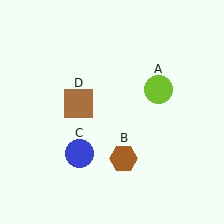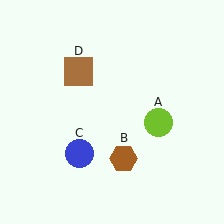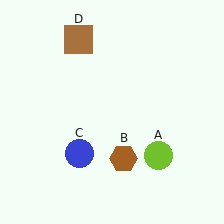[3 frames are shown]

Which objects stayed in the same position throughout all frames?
Brown hexagon (object B) and blue circle (object C) remained stationary.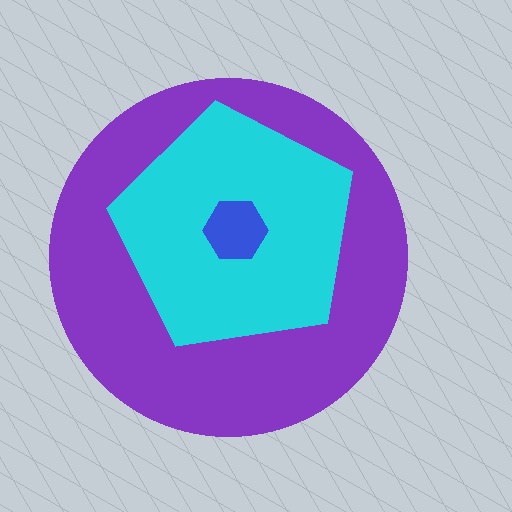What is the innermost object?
The blue hexagon.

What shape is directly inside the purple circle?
The cyan pentagon.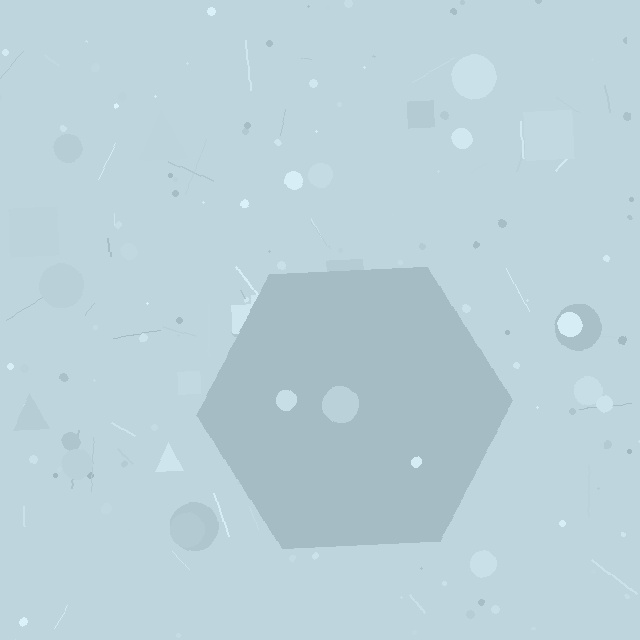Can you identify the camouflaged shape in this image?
The camouflaged shape is a hexagon.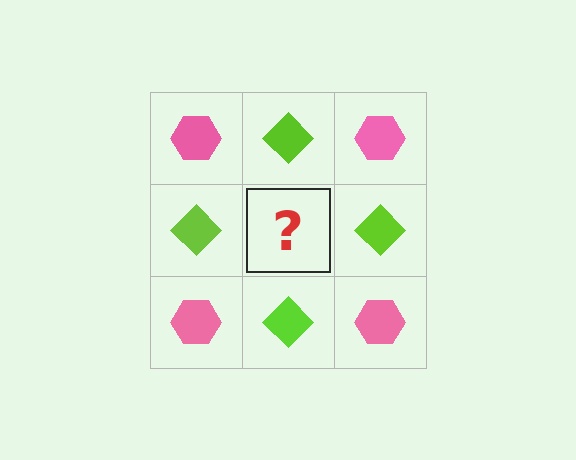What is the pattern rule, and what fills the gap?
The rule is that it alternates pink hexagon and lime diamond in a checkerboard pattern. The gap should be filled with a pink hexagon.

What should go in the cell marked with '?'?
The missing cell should contain a pink hexagon.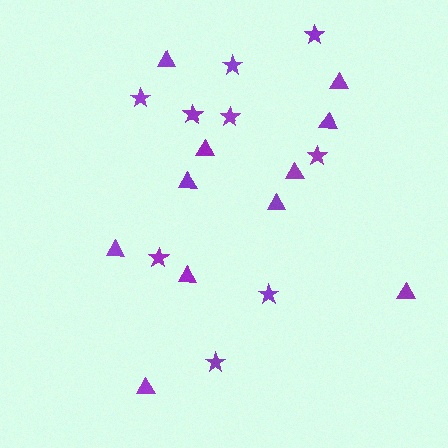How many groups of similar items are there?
There are 2 groups: one group of stars (9) and one group of triangles (11).